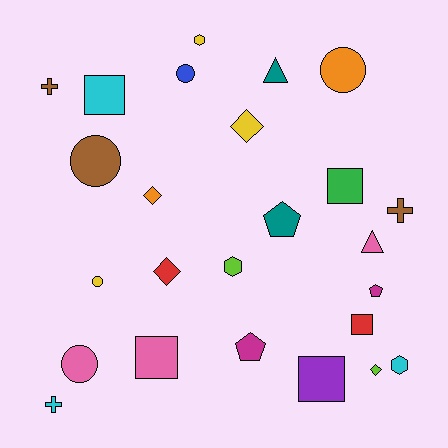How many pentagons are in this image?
There are 3 pentagons.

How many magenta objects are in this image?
There are 2 magenta objects.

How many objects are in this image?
There are 25 objects.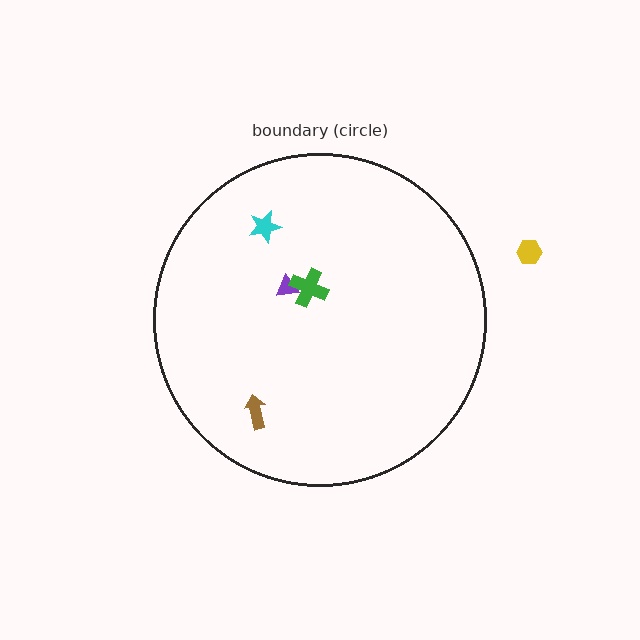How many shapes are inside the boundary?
4 inside, 1 outside.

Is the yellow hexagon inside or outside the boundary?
Outside.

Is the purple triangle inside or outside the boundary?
Inside.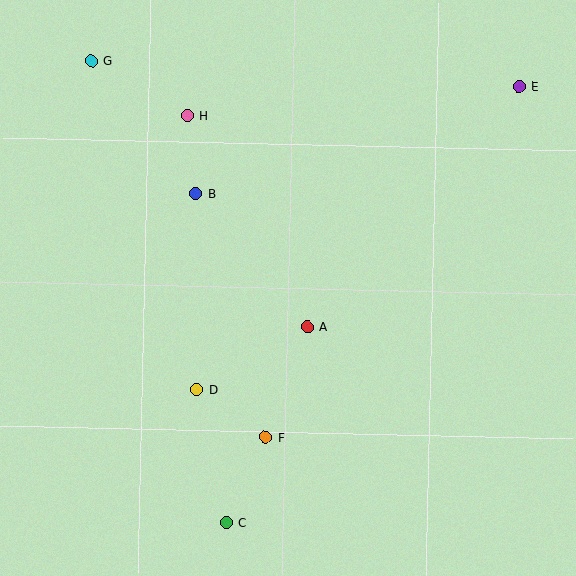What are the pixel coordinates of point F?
Point F is at (266, 437).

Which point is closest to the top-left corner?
Point G is closest to the top-left corner.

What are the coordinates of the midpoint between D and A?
The midpoint between D and A is at (252, 358).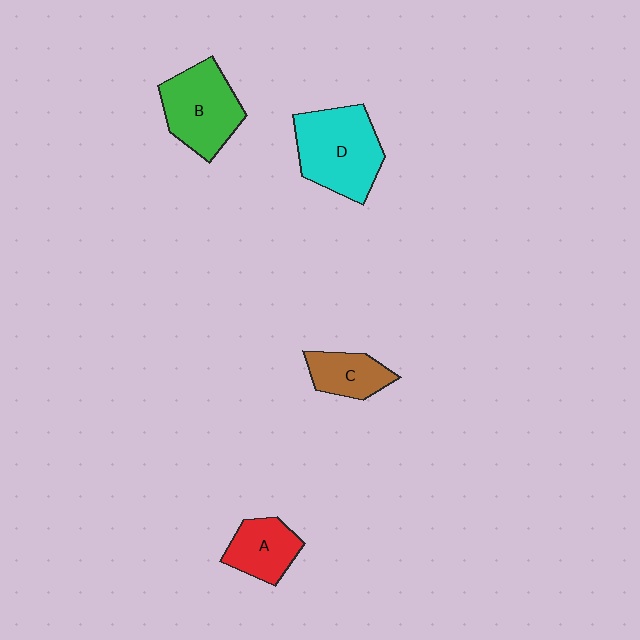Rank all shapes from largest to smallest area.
From largest to smallest: D (cyan), B (green), A (red), C (brown).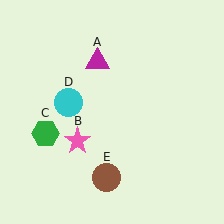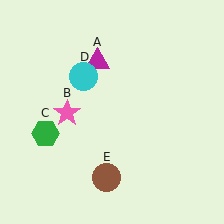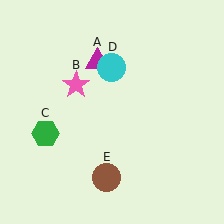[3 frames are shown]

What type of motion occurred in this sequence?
The pink star (object B), cyan circle (object D) rotated clockwise around the center of the scene.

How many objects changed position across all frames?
2 objects changed position: pink star (object B), cyan circle (object D).